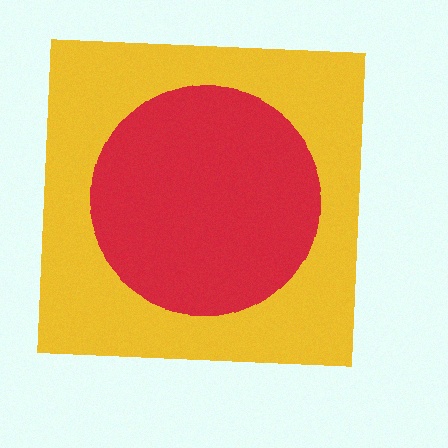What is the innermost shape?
The red circle.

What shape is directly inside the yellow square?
The red circle.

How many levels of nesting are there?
2.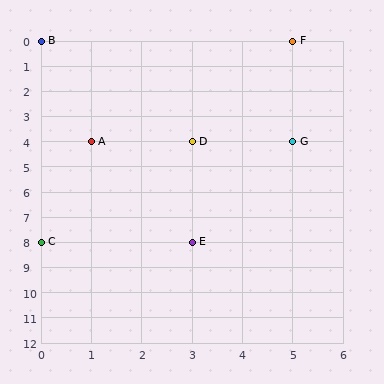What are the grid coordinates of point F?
Point F is at grid coordinates (5, 0).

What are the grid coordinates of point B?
Point B is at grid coordinates (0, 0).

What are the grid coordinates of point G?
Point G is at grid coordinates (5, 4).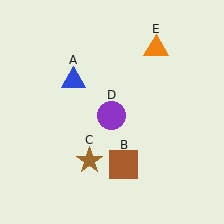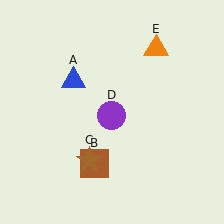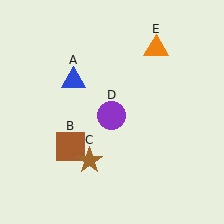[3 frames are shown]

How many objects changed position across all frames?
1 object changed position: brown square (object B).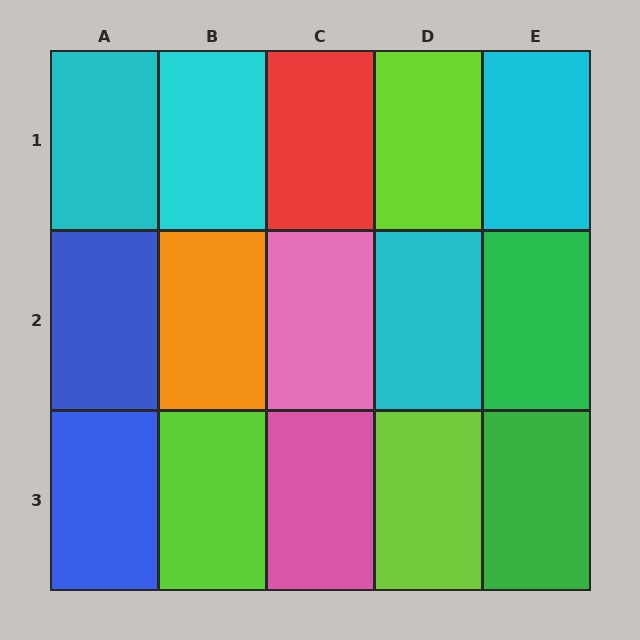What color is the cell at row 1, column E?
Cyan.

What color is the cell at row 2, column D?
Cyan.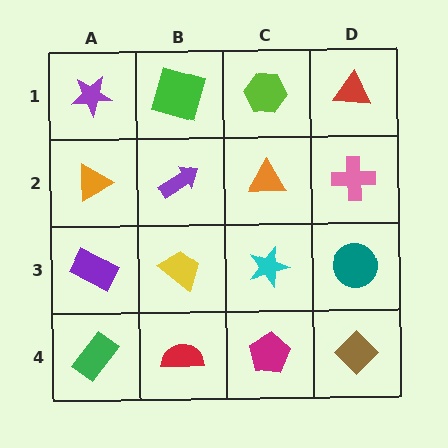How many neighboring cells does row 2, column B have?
4.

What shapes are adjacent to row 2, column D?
A red triangle (row 1, column D), a teal circle (row 3, column D), an orange triangle (row 2, column C).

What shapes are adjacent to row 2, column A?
A purple star (row 1, column A), a purple rectangle (row 3, column A), a purple arrow (row 2, column B).